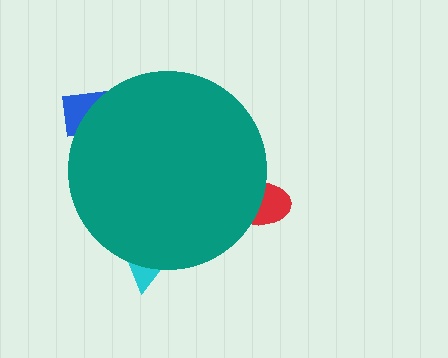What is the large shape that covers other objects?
A teal circle.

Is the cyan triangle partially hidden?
Yes, the cyan triangle is partially hidden behind the teal circle.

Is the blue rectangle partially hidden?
Yes, the blue rectangle is partially hidden behind the teal circle.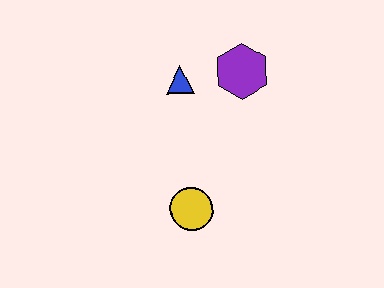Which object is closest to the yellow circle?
The blue triangle is closest to the yellow circle.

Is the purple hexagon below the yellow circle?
No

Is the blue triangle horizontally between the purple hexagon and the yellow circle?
No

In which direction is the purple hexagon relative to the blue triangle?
The purple hexagon is to the right of the blue triangle.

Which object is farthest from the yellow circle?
The purple hexagon is farthest from the yellow circle.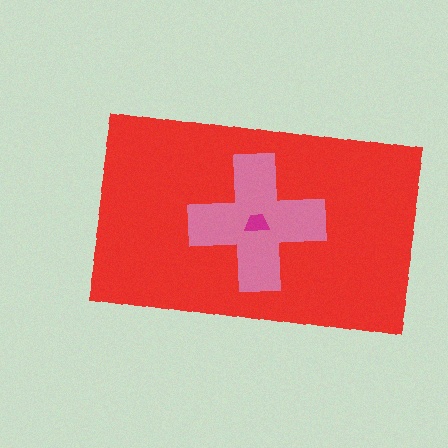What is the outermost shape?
The red rectangle.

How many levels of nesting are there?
3.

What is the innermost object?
The magenta trapezoid.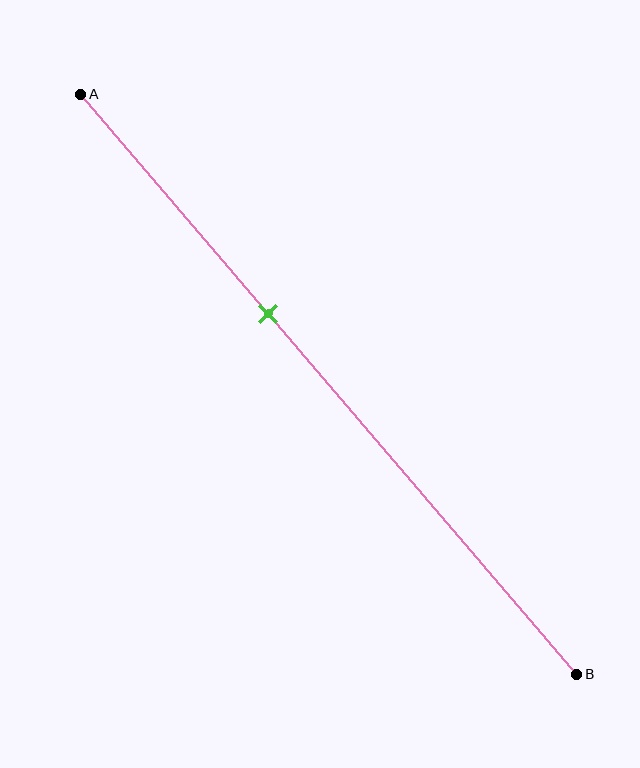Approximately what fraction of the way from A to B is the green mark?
The green mark is approximately 40% of the way from A to B.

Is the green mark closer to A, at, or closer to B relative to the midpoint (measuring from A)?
The green mark is closer to point A than the midpoint of segment AB.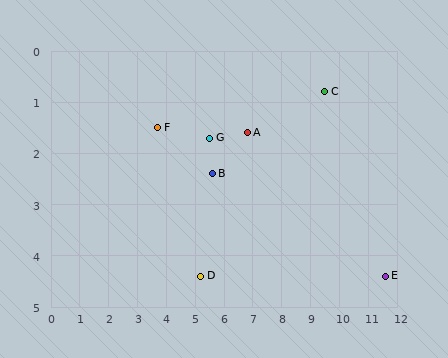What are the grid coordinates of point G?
Point G is at approximately (5.5, 1.7).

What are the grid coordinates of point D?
Point D is at approximately (5.2, 4.4).